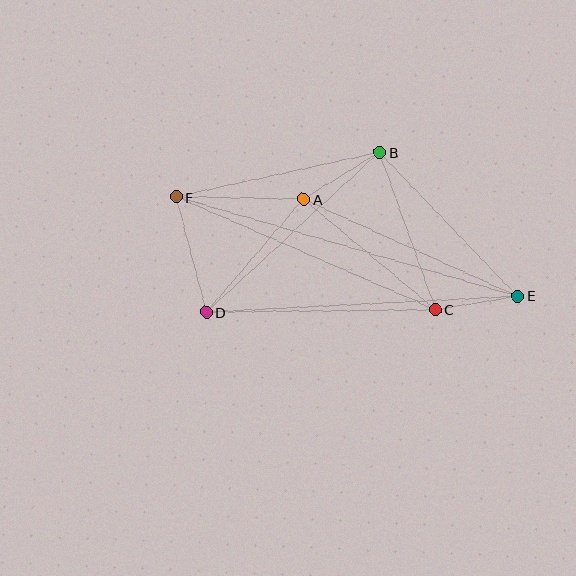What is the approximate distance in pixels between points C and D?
The distance between C and D is approximately 229 pixels.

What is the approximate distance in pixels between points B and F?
The distance between B and F is approximately 208 pixels.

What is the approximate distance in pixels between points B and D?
The distance between B and D is approximately 236 pixels.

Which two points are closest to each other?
Points C and E are closest to each other.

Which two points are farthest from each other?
Points E and F are farthest from each other.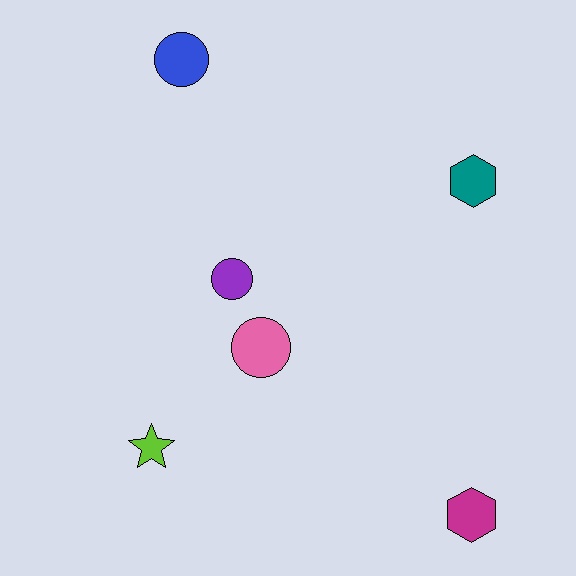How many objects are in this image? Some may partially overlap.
There are 6 objects.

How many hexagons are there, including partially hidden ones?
There are 2 hexagons.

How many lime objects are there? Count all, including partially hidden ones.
There is 1 lime object.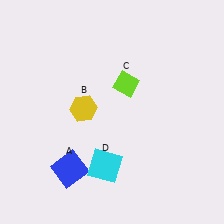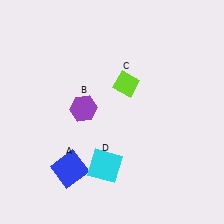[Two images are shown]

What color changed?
The hexagon (B) changed from yellow in Image 1 to purple in Image 2.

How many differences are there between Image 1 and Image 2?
There is 1 difference between the two images.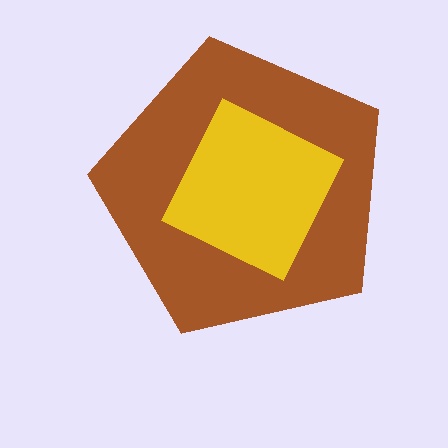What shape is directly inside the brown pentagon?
The yellow square.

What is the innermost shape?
The yellow square.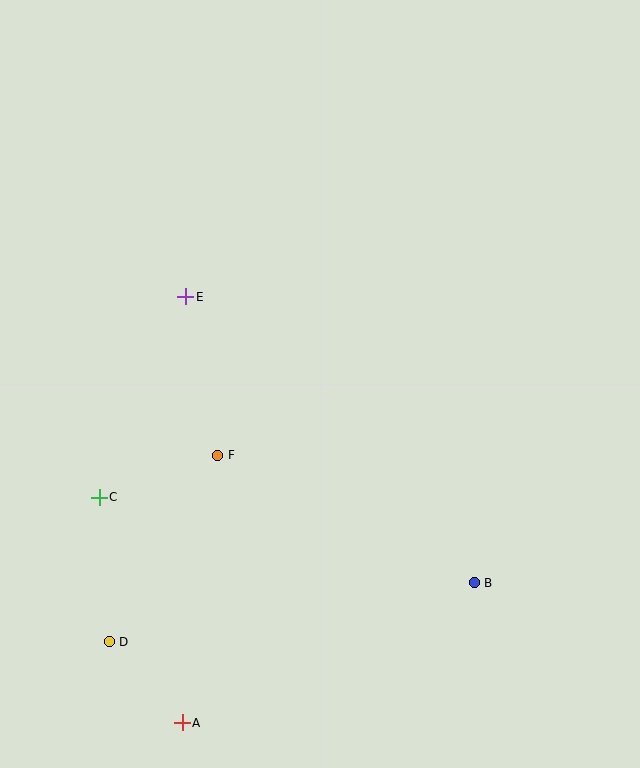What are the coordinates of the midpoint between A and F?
The midpoint between A and F is at (200, 589).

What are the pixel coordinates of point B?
Point B is at (474, 583).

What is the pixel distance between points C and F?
The distance between C and F is 125 pixels.